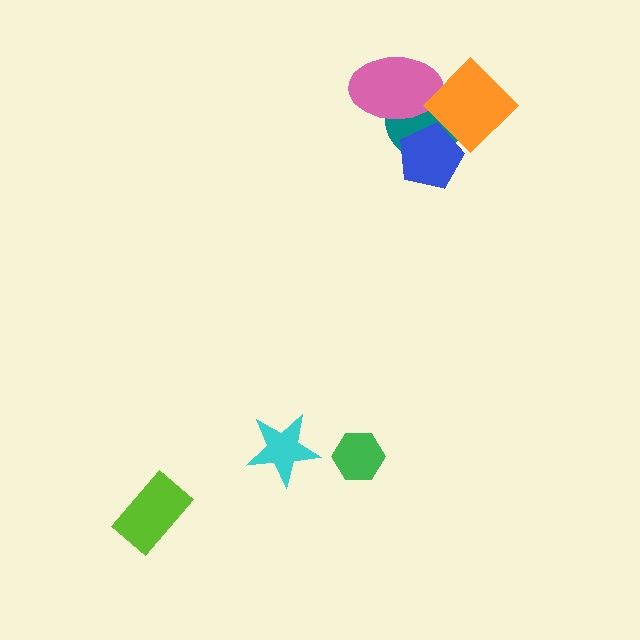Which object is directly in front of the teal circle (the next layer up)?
The pink ellipse is directly in front of the teal circle.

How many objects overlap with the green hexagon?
0 objects overlap with the green hexagon.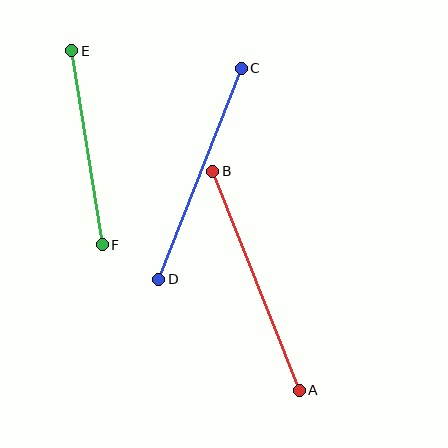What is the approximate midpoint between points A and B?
The midpoint is at approximately (256, 281) pixels.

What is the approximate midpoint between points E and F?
The midpoint is at approximately (87, 148) pixels.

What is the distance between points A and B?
The distance is approximately 236 pixels.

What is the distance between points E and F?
The distance is approximately 197 pixels.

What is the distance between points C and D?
The distance is approximately 227 pixels.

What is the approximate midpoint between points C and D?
The midpoint is at approximately (200, 174) pixels.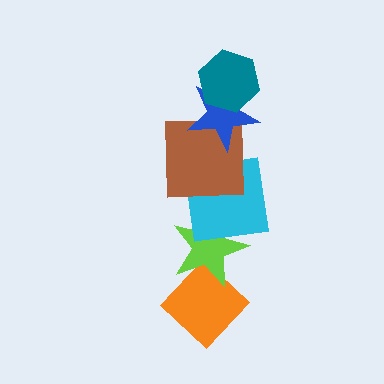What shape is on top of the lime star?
The cyan square is on top of the lime star.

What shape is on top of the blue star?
The teal hexagon is on top of the blue star.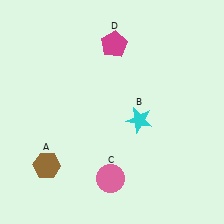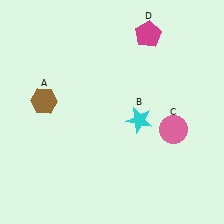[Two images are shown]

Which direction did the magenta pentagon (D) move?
The magenta pentagon (D) moved right.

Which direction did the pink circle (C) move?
The pink circle (C) moved right.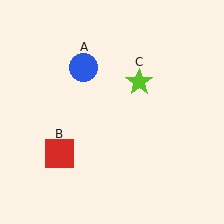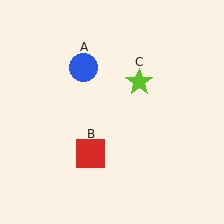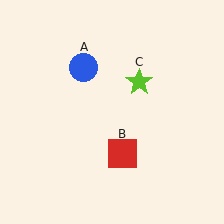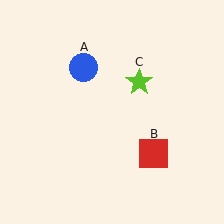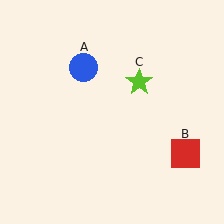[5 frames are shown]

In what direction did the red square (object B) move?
The red square (object B) moved right.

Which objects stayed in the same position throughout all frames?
Blue circle (object A) and lime star (object C) remained stationary.